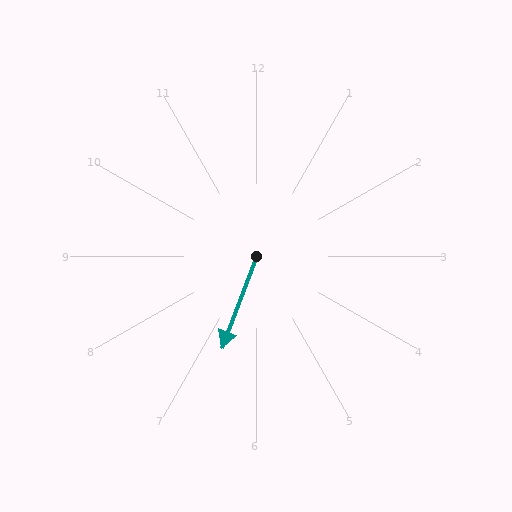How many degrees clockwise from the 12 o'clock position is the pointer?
Approximately 200 degrees.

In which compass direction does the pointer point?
South.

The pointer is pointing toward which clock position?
Roughly 7 o'clock.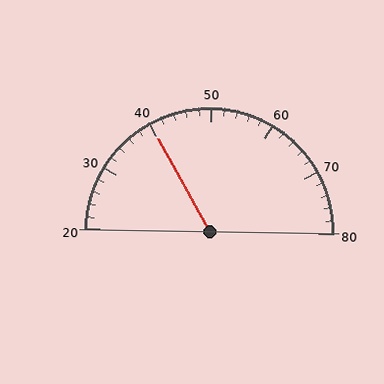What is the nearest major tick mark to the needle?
The nearest major tick mark is 40.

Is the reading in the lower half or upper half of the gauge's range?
The reading is in the lower half of the range (20 to 80).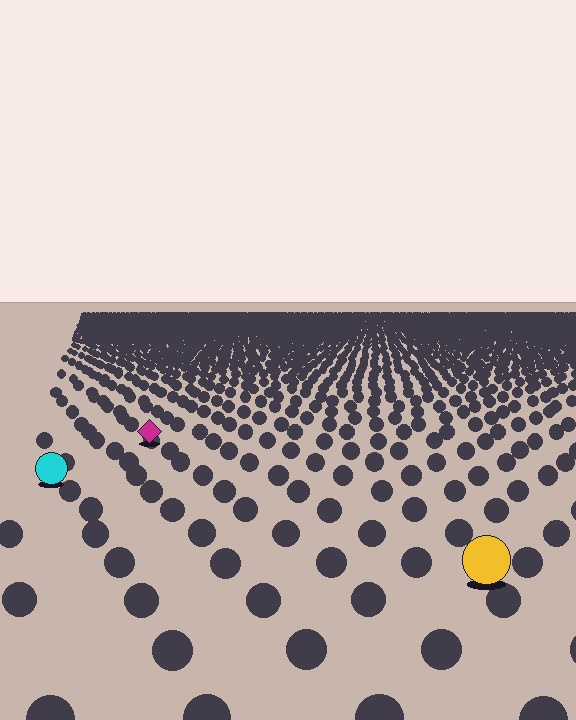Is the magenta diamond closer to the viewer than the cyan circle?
No. The cyan circle is closer — you can tell from the texture gradient: the ground texture is coarser near it.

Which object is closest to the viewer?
The yellow circle is closest. The texture marks near it are larger and more spread out.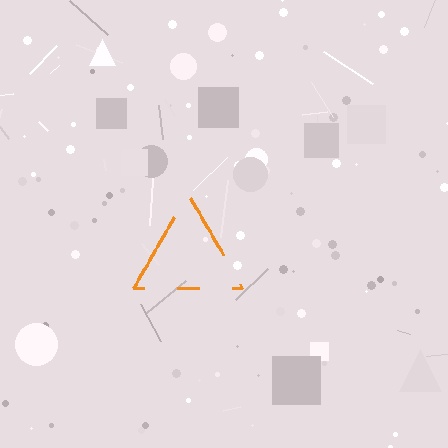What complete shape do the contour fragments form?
The contour fragments form a triangle.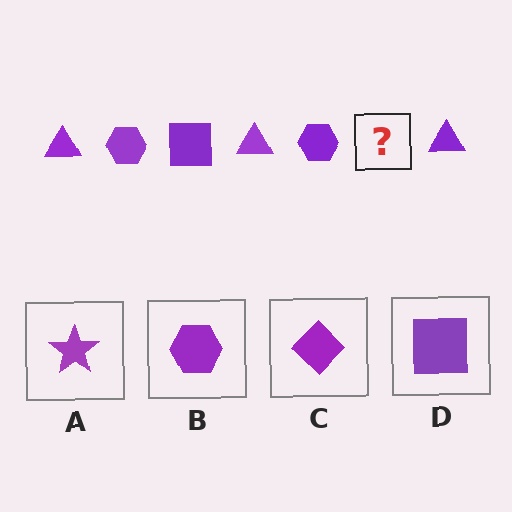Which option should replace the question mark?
Option D.